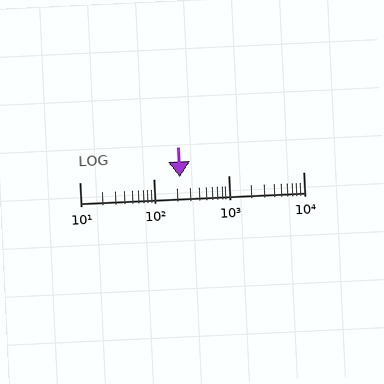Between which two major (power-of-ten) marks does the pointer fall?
The pointer is between 100 and 1000.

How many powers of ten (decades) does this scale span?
The scale spans 3 decades, from 10 to 10000.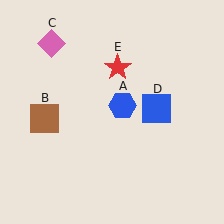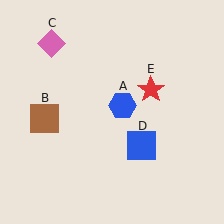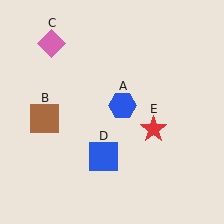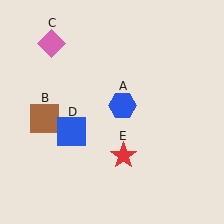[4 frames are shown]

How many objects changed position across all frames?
2 objects changed position: blue square (object D), red star (object E).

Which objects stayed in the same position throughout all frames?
Blue hexagon (object A) and brown square (object B) and pink diamond (object C) remained stationary.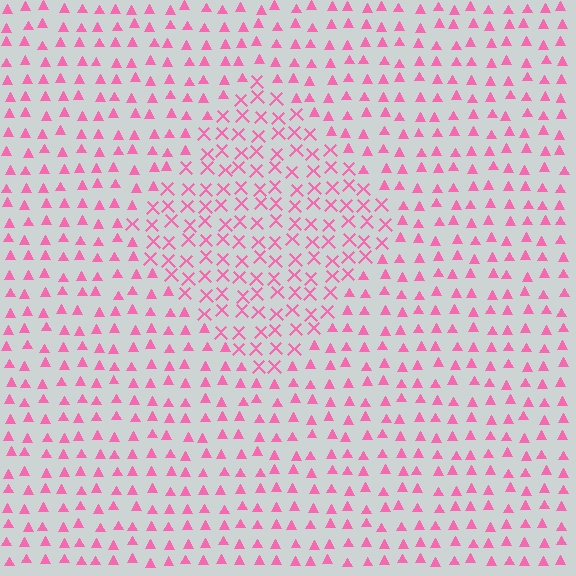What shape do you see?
I see a diamond.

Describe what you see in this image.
The image is filled with small pink elements arranged in a uniform grid. A diamond-shaped region contains X marks, while the surrounding area contains triangles. The boundary is defined purely by the change in element shape.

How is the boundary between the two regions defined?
The boundary is defined by a change in element shape: X marks inside vs. triangles outside. All elements share the same color and spacing.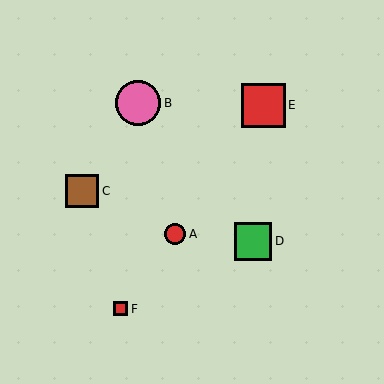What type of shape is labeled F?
Shape F is a red square.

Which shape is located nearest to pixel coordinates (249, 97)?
The red square (labeled E) at (263, 105) is nearest to that location.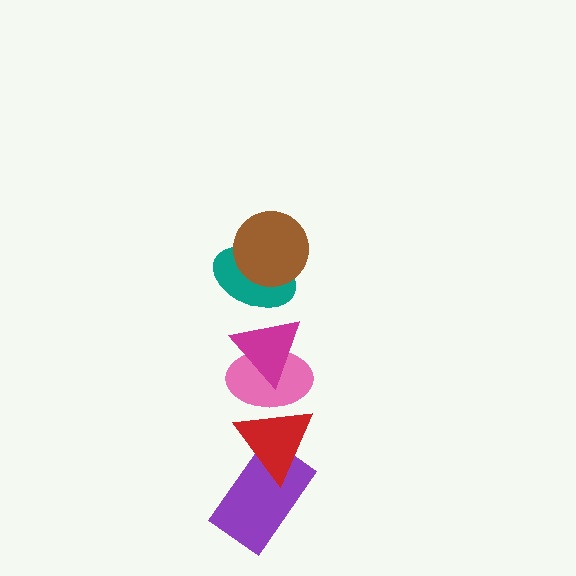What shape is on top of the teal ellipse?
The brown circle is on top of the teal ellipse.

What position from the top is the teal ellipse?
The teal ellipse is 2nd from the top.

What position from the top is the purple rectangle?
The purple rectangle is 6th from the top.